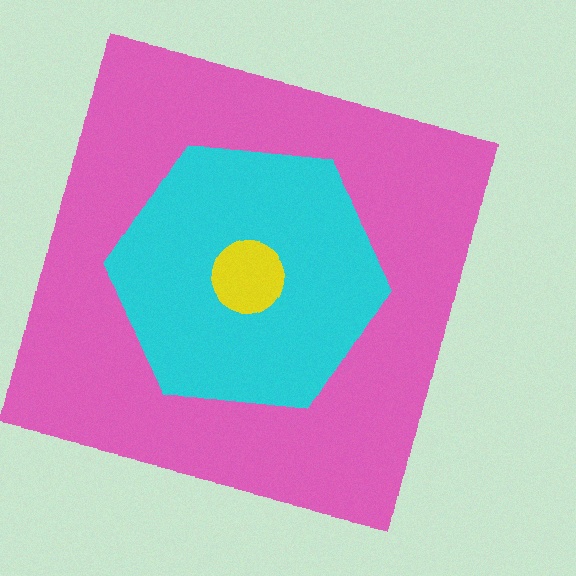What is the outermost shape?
The pink square.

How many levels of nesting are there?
3.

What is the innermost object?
The yellow circle.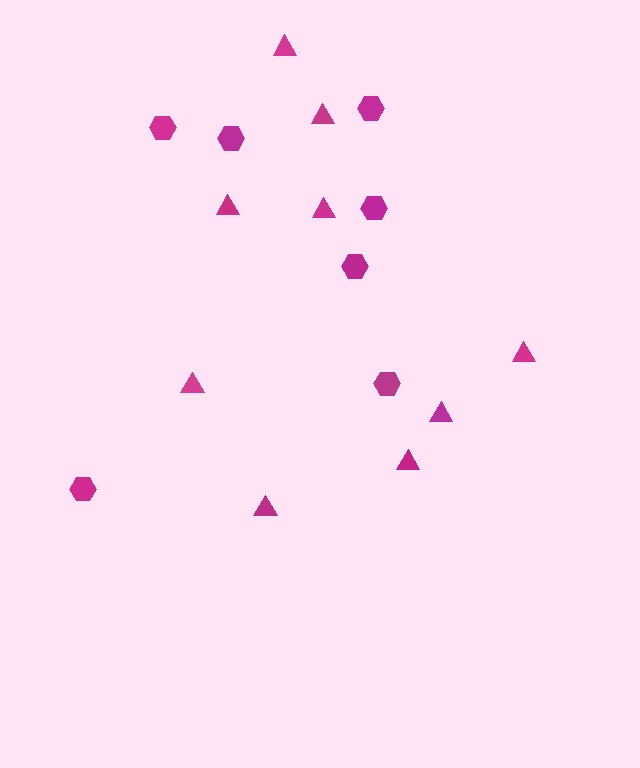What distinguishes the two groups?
There are 2 groups: one group of triangles (9) and one group of hexagons (7).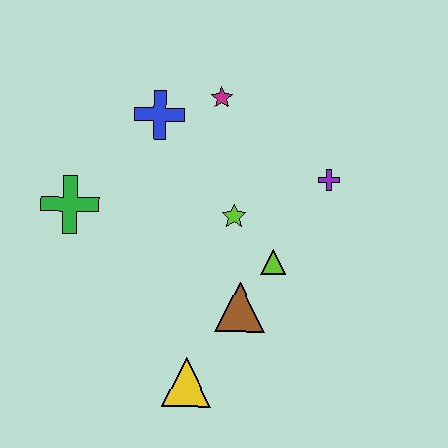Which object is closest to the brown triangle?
The lime triangle is closest to the brown triangle.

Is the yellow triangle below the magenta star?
Yes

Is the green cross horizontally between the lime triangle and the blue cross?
No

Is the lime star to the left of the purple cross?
Yes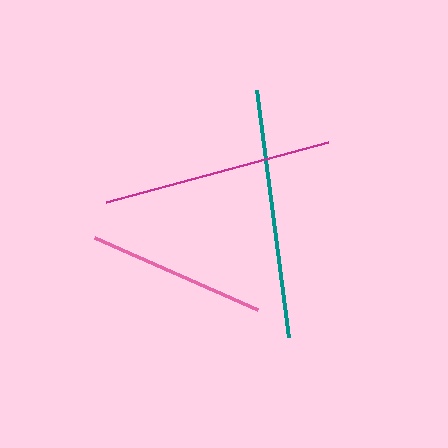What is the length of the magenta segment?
The magenta segment is approximately 230 pixels long.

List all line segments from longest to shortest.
From longest to shortest: teal, magenta, pink.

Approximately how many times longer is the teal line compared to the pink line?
The teal line is approximately 1.4 times the length of the pink line.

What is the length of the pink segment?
The pink segment is approximately 179 pixels long.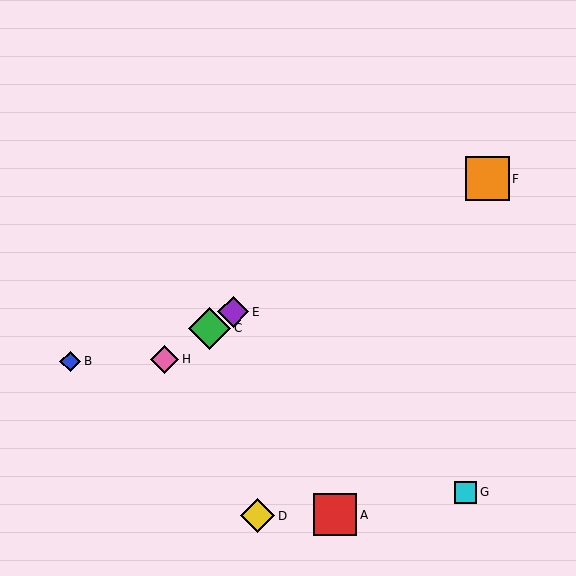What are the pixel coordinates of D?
Object D is at (258, 516).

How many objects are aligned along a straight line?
3 objects (C, E, H) are aligned along a straight line.